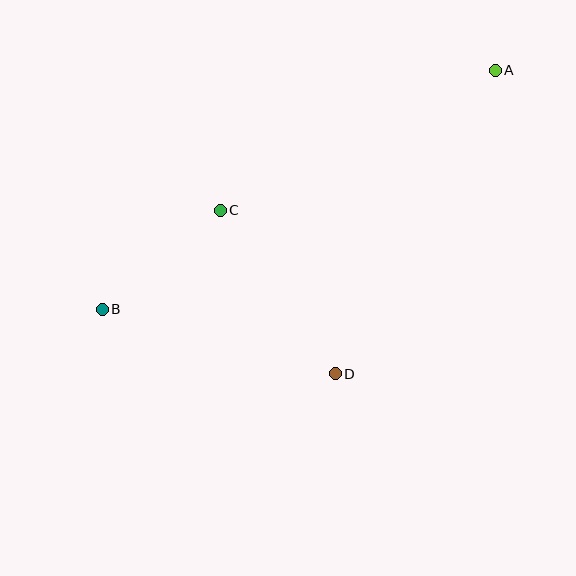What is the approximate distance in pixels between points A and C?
The distance between A and C is approximately 308 pixels.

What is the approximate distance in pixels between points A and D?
The distance between A and D is approximately 343 pixels.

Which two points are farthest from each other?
Points A and B are farthest from each other.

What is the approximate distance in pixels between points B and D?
The distance between B and D is approximately 242 pixels.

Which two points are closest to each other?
Points B and C are closest to each other.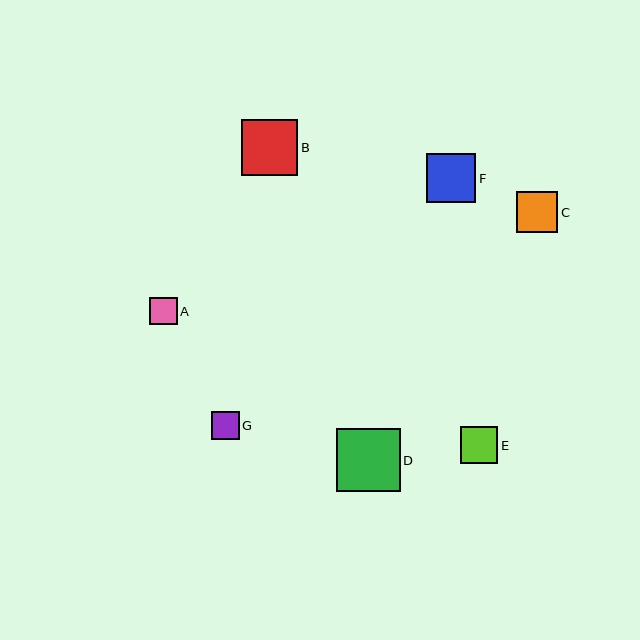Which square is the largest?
Square D is the largest with a size of approximately 63 pixels.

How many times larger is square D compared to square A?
Square D is approximately 2.3 times the size of square A.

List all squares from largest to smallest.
From largest to smallest: D, B, F, C, E, A, G.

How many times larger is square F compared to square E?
Square F is approximately 1.3 times the size of square E.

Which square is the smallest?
Square G is the smallest with a size of approximately 28 pixels.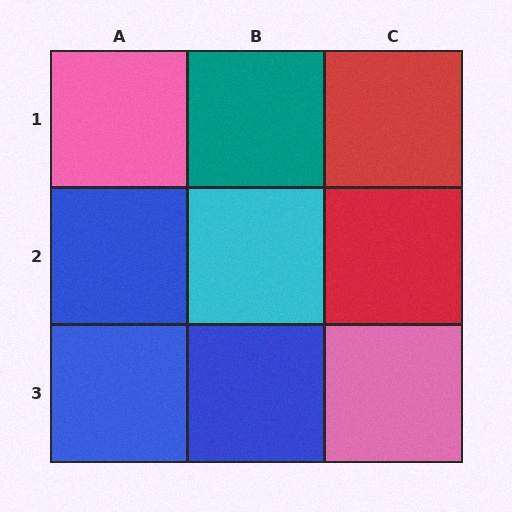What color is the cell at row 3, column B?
Blue.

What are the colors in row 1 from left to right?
Pink, teal, red.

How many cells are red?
2 cells are red.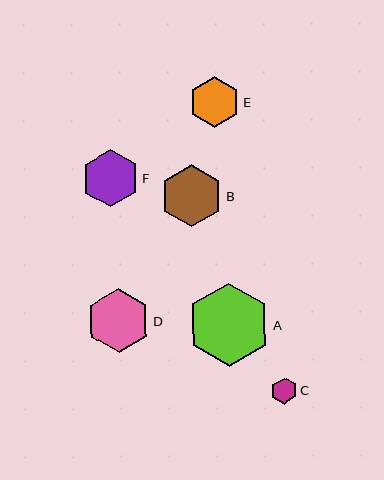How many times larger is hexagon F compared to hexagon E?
Hexagon F is approximately 1.1 times the size of hexagon E.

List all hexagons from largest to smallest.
From largest to smallest: A, D, B, F, E, C.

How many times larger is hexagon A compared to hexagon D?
Hexagon A is approximately 1.3 times the size of hexagon D.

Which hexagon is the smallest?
Hexagon C is the smallest with a size of approximately 26 pixels.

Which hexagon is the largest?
Hexagon A is the largest with a size of approximately 83 pixels.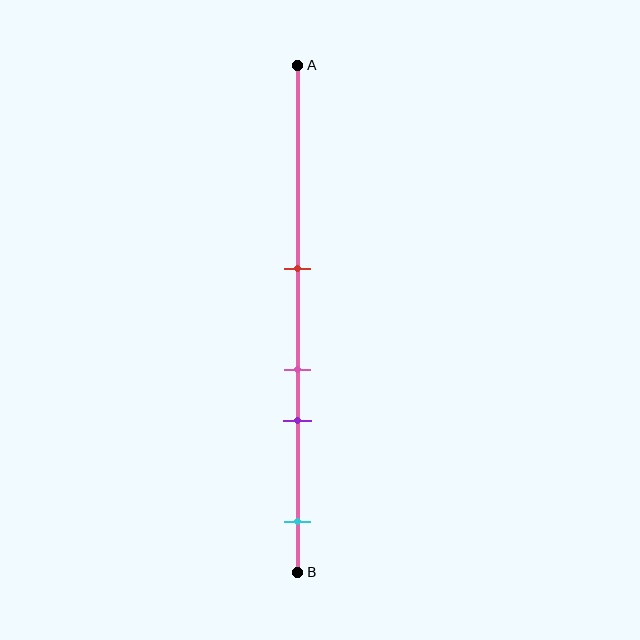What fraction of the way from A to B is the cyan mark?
The cyan mark is approximately 90% (0.9) of the way from A to B.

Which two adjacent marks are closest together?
The pink and purple marks are the closest adjacent pair.